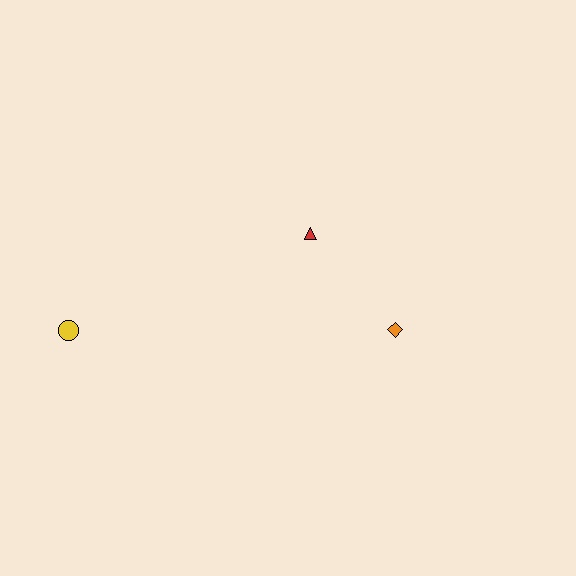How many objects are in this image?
There are 3 objects.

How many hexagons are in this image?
There are no hexagons.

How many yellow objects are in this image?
There is 1 yellow object.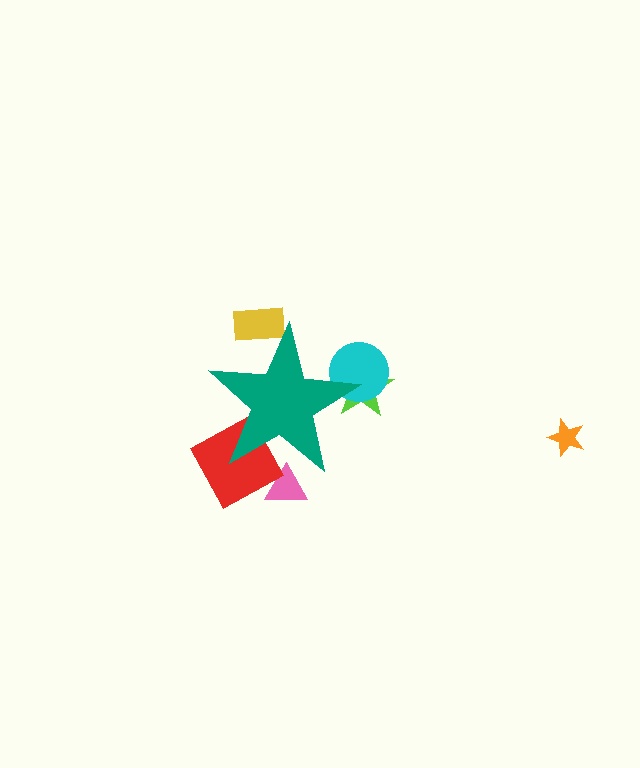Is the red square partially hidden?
Yes, the red square is partially hidden behind the teal star.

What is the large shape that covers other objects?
A teal star.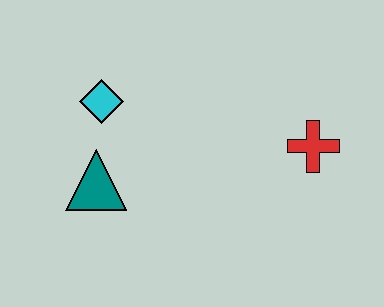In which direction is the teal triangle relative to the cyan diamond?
The teal triangle is below the cyan diamond.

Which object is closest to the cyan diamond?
The teal triangle is closest to the cyan diamond.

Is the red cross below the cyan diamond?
Yes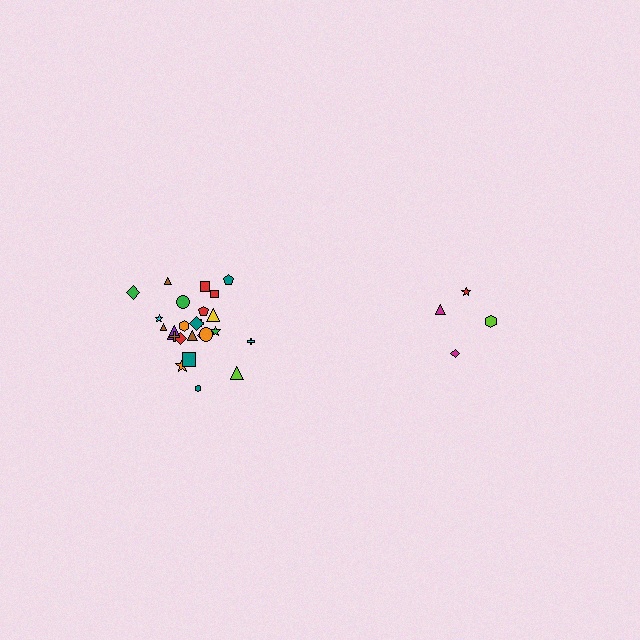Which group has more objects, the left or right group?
The left group.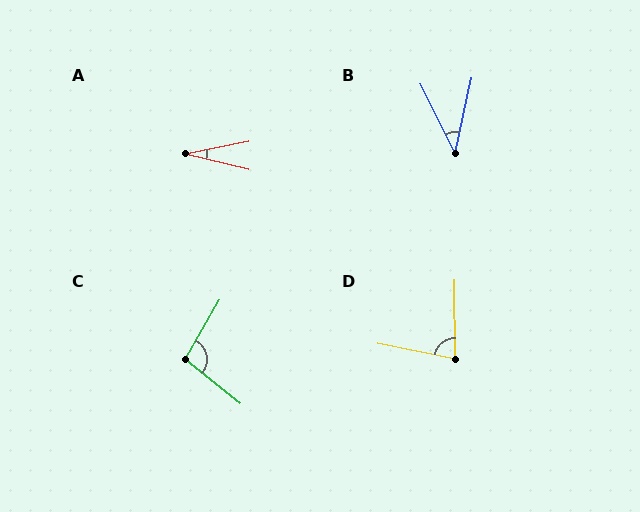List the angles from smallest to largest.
A (25°), B (39°), D (78°), C (98°).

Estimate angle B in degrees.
Approximately 39 degrees.